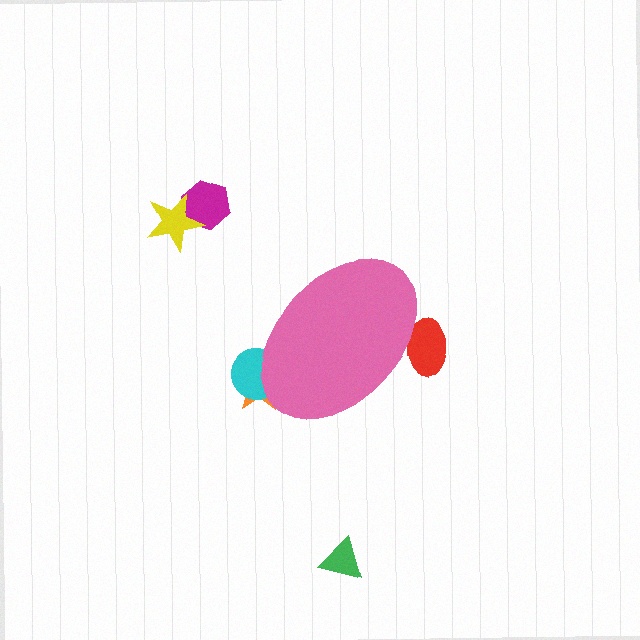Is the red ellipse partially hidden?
Yes, the red ellipse is partially hidden behind the pink ellipse.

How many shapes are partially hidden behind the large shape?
3 shapes are partially hidden.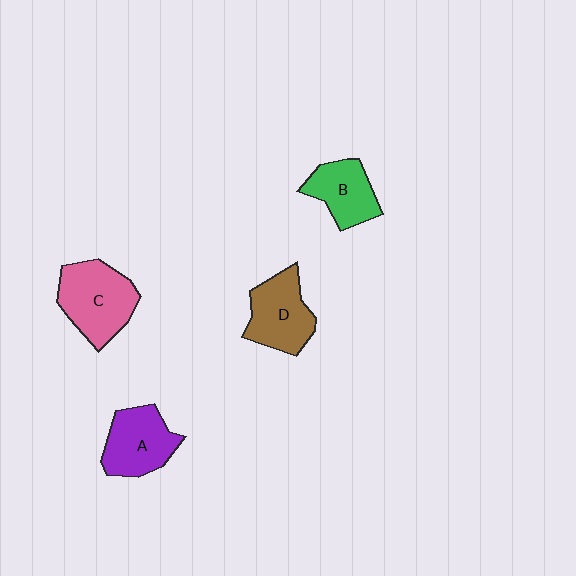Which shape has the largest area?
Shape C (pink).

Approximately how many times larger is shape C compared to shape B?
Approximately 1.4 times.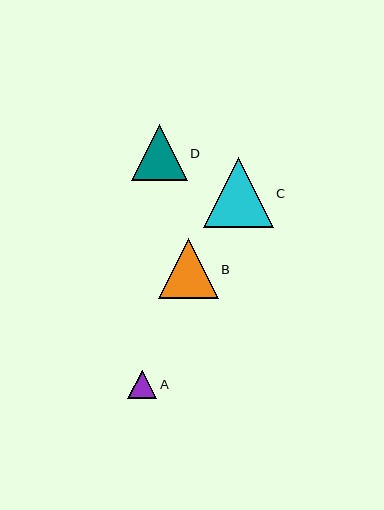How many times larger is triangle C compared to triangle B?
Triangle C is approximately 1.2 times the size of triangle B.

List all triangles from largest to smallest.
From largest to smallest: C, B, D, A.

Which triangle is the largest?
Triangle C is the largest with a size of approximately 70 pixels.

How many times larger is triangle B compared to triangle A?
Triangle B is approximately 2.1 times the size of triangle A.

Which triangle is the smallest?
Triangle A is the smallest with a size of approximately 29 pixels.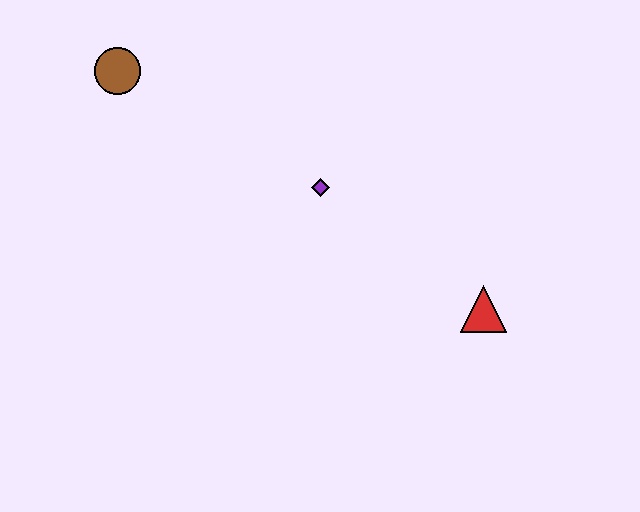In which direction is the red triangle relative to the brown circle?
The red triangle is to the right of the brown circle.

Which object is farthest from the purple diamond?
The brown circle is farthest from the purple diamond.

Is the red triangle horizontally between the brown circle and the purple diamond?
No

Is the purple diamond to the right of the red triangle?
No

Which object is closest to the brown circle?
The purple diamond is closest to the brown circle.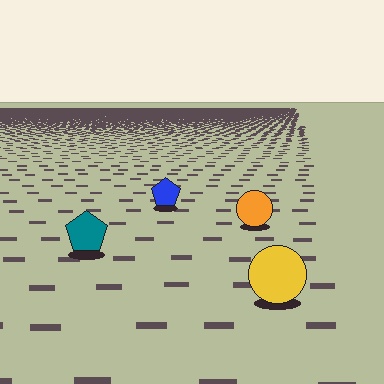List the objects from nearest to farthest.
From nearest to farthest: the yellow circle, the teal pentagon, the orange circle, the blue pentagon.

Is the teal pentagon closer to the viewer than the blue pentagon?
Yes. The teal pentagon is closer — you can tell from the texture gradient: the ground texture is coarser near it.